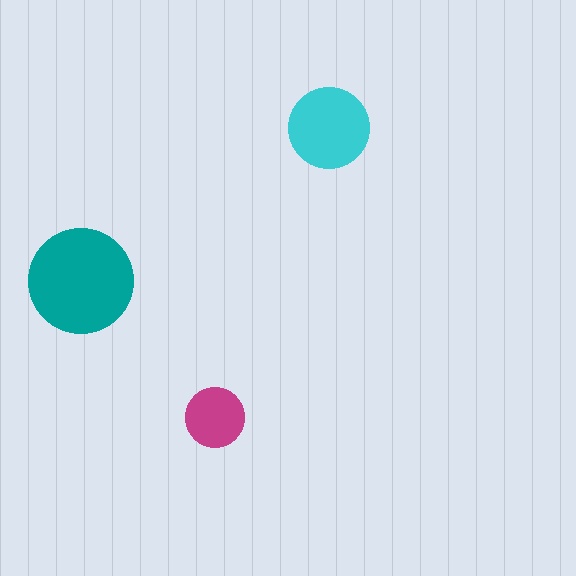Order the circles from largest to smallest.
the teal one, the cyan one, the magenta one.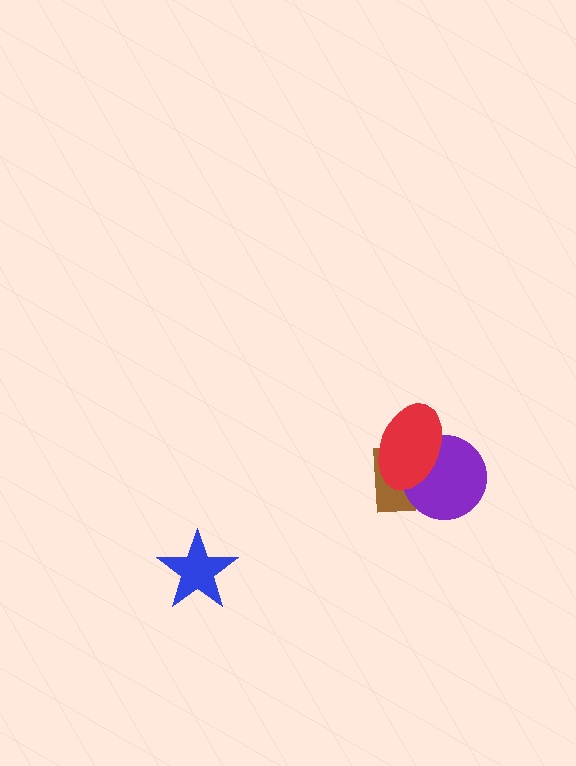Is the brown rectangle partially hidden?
Yes, it is partially covered by another shape.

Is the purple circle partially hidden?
Yes, it is partially covered by another shape.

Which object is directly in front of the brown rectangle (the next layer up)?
The purple circle is directly in front of the brown rectangle.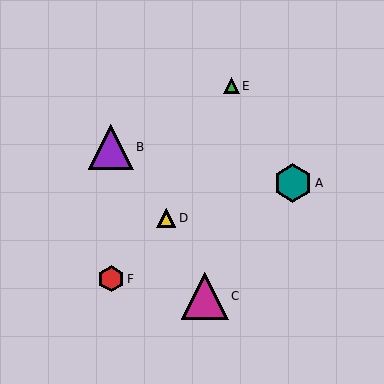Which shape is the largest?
The magenta triangle (labeled C) is the largest.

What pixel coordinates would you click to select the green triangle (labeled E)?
Click at (231, 86) to select the green triangle E.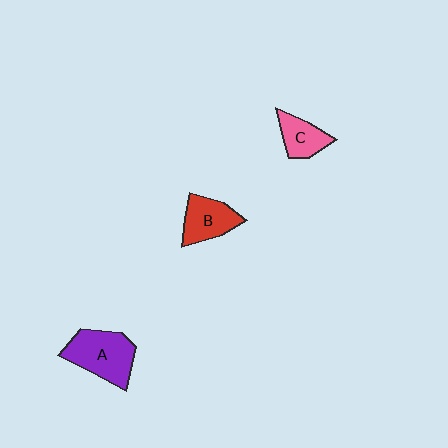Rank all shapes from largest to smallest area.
From largest to smallest: A (purple), B (red), C (pink).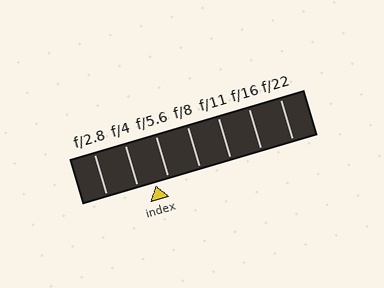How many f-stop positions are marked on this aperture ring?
There are 7 f-stop positions marked.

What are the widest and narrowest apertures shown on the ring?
The widest aperture shown is f/2.8 and the narrowest is f/22.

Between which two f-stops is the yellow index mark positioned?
The index mark is between f/4 and f/5.6.